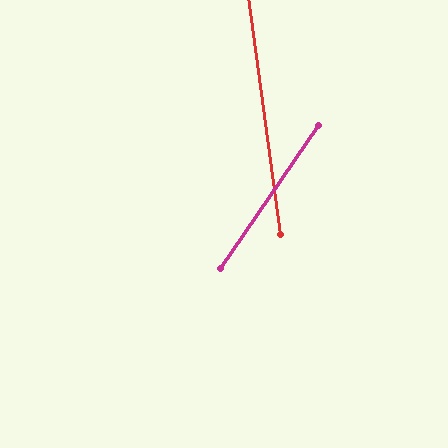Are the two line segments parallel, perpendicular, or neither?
Neither parallel nor perpendicular — they differ by about 42°.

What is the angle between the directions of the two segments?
Approximately 42 degrees.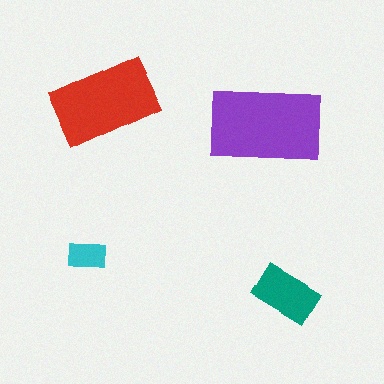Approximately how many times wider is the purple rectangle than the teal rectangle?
About 2 times wider.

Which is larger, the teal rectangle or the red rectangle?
The red one.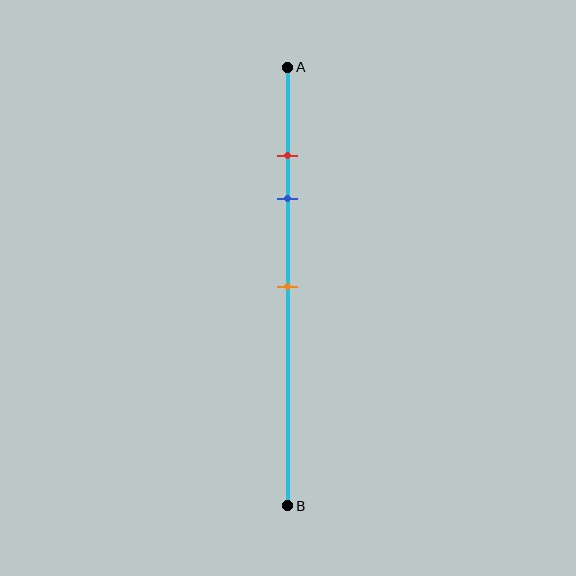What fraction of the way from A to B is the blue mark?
The blue mark is approximately 30% (0.3) of the way from A to B.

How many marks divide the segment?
There are 3 marks dividing the segment.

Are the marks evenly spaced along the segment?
No, the marks are not evenly spaced.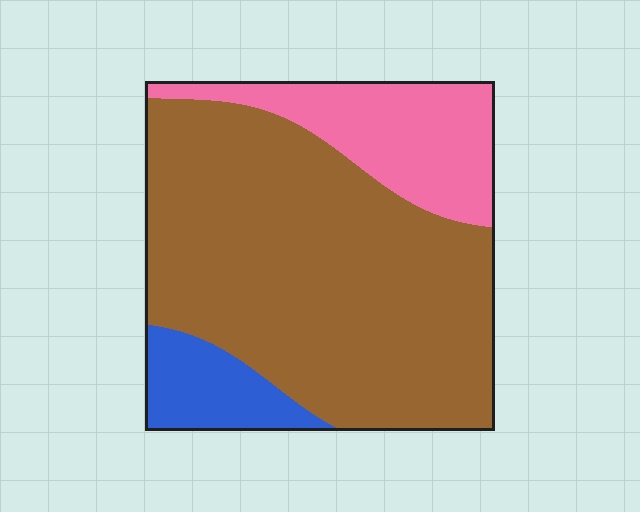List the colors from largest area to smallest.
From largest to smallest: brown, pink, blue.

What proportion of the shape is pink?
Pink takes up about one fifth (1/5) of the shape.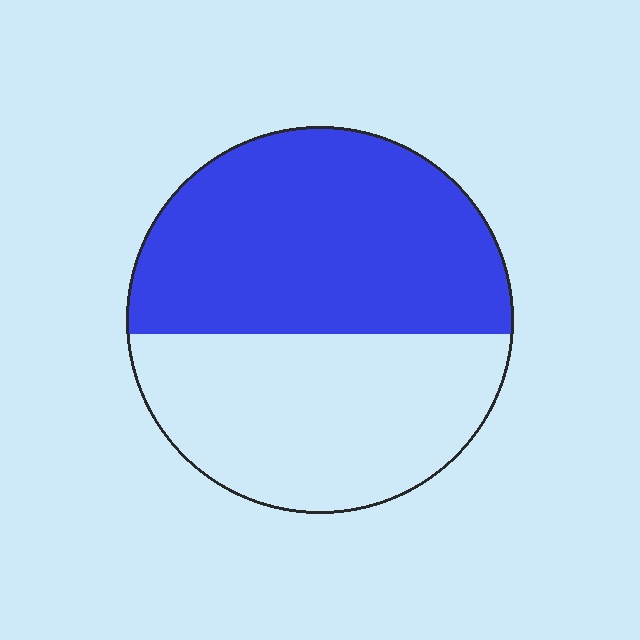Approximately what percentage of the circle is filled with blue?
Approximately 55%.